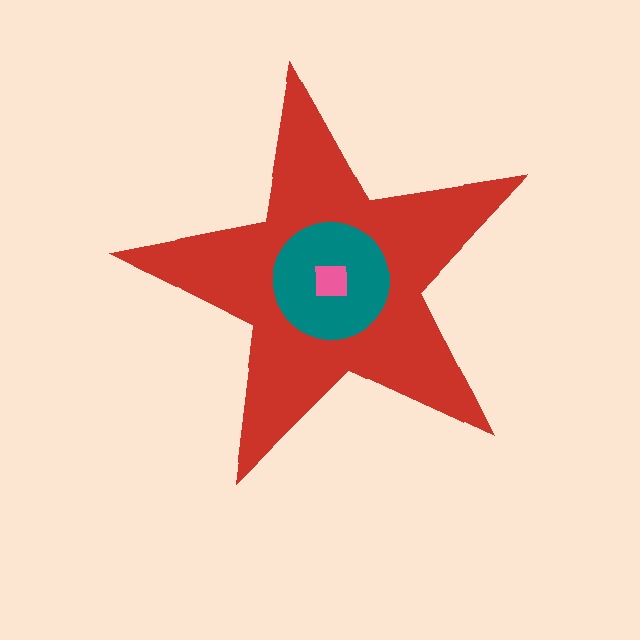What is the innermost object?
The pink square.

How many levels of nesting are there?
3.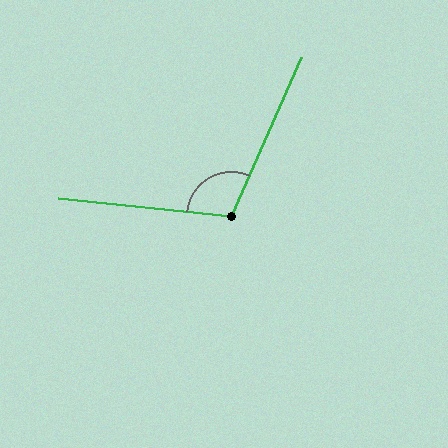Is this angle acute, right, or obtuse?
It is obtuse.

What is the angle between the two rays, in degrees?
Approximately 108 degrees.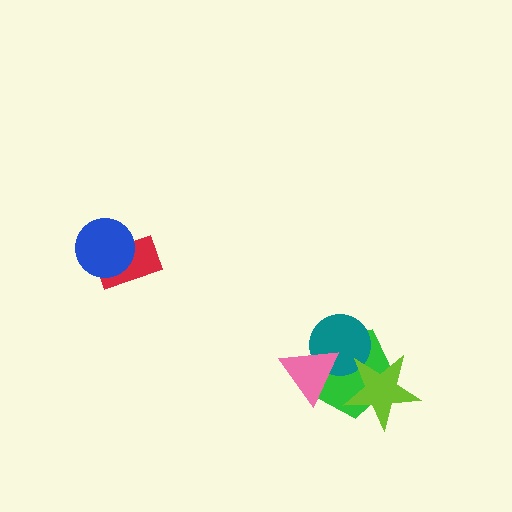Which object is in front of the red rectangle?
The blue circle is in front of the red rectangle.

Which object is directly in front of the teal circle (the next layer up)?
The pink triangle is directly in front of the teal circle.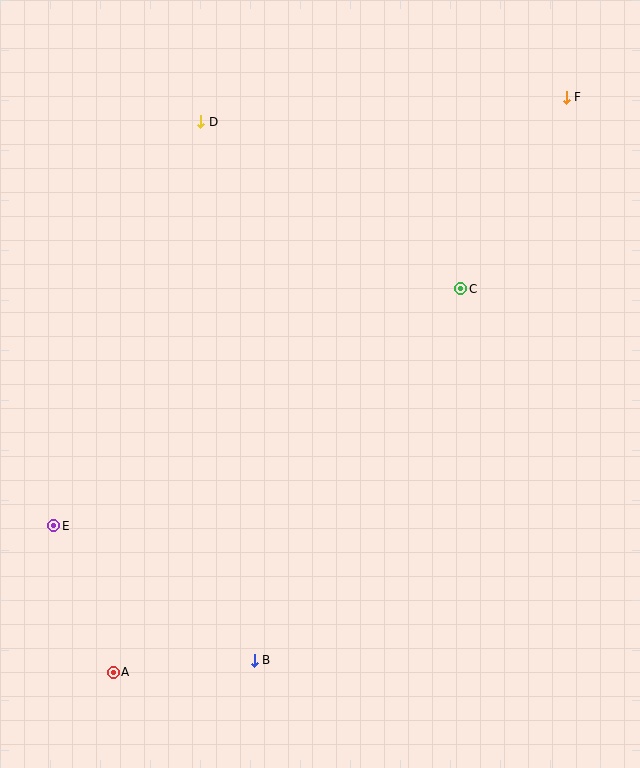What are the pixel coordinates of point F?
Point F is at (566, 97).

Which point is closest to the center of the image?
Point C at (461, 289) is closest to the center.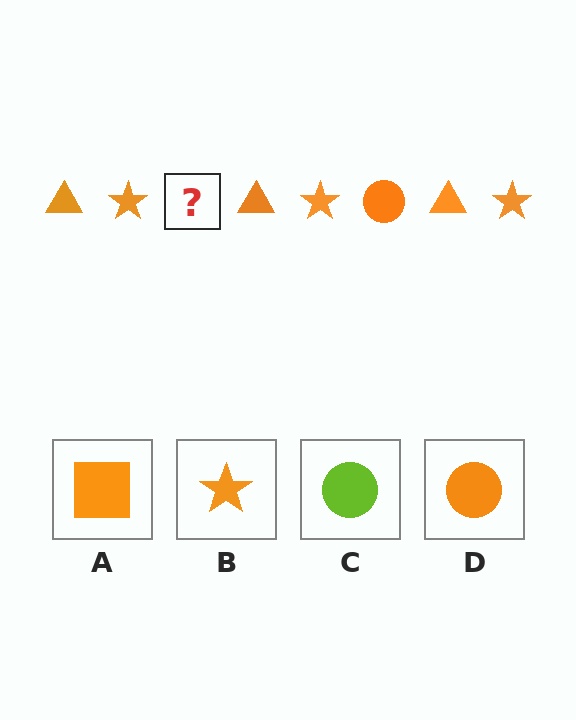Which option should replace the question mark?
Option D.